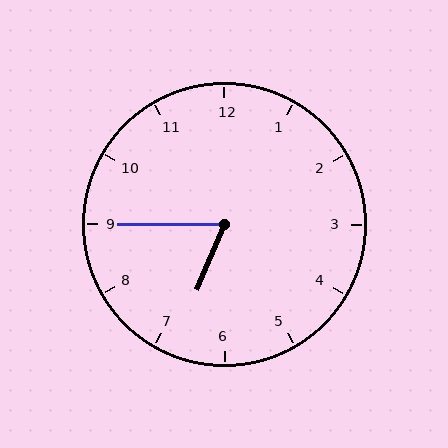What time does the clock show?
6:45.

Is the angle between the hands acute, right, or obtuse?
It is acute.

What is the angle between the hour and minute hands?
Approximately 68 degrees.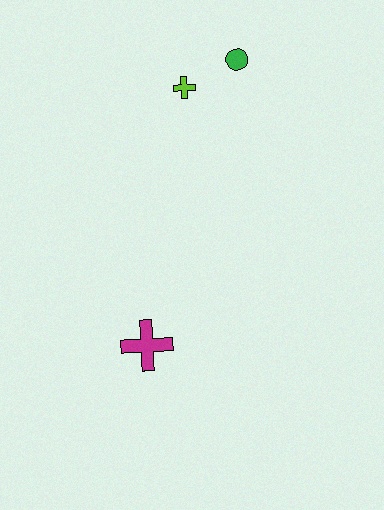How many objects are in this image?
There are 3 objects.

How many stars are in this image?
There are no stars.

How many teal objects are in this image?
There are no teal objects.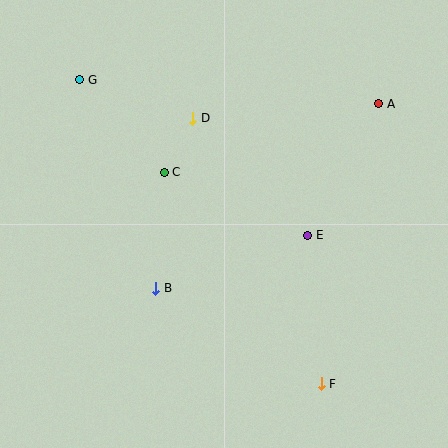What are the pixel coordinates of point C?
Point C is at (164, 172).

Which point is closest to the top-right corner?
Point A is closest to the top-right corner.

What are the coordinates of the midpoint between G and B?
The midpoint between G and B is at (118, 184).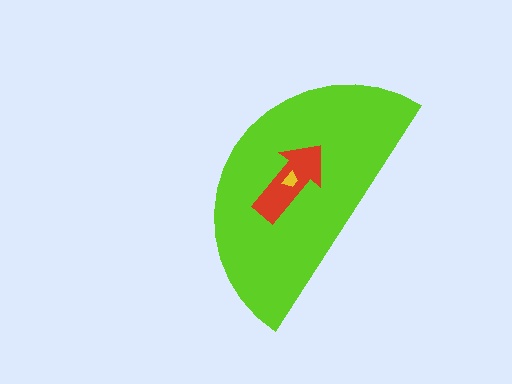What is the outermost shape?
The lime semicircle.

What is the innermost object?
The yellow trapezoid.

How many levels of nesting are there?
3.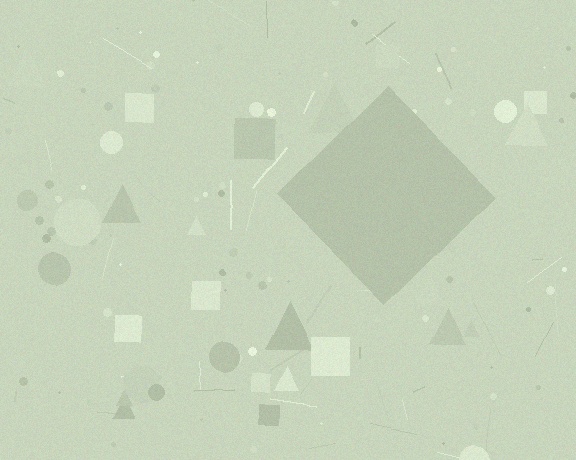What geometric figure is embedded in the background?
A diamond is embedded in the background.